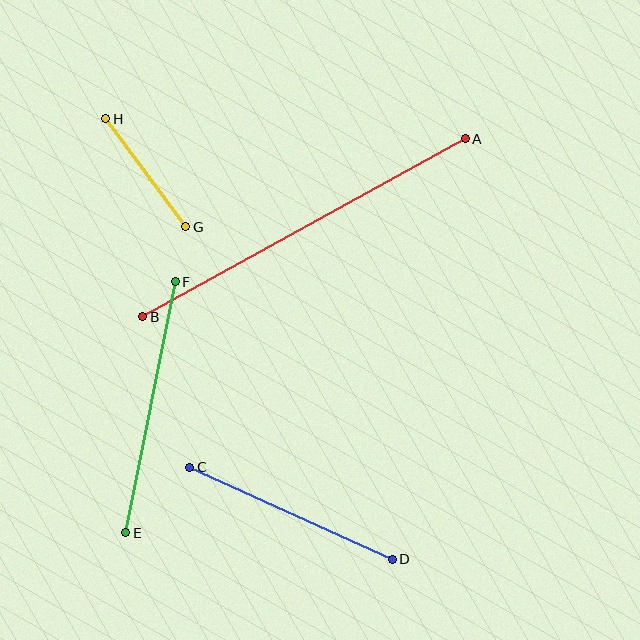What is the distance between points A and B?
The distance is approximately 369 pixels.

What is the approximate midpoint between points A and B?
The midpoint is at approximately (304, 228) pixels.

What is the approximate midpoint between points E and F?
The midpoint is at approximately (150, 407) pixels.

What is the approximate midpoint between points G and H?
The midpoint is at approximately (146, 173) pixels.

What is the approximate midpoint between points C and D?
The midpoint is at approximately (291, 513) pixels.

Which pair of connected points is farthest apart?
Points A and B are farthest apart.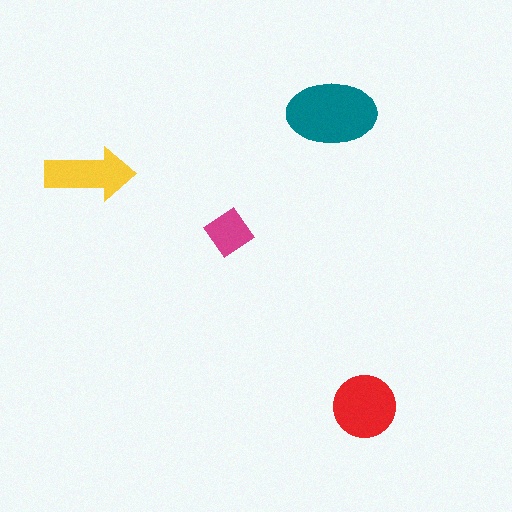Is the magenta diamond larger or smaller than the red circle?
Smaller.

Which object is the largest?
The teal ellipse.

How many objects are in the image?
There are 4 objects in the image.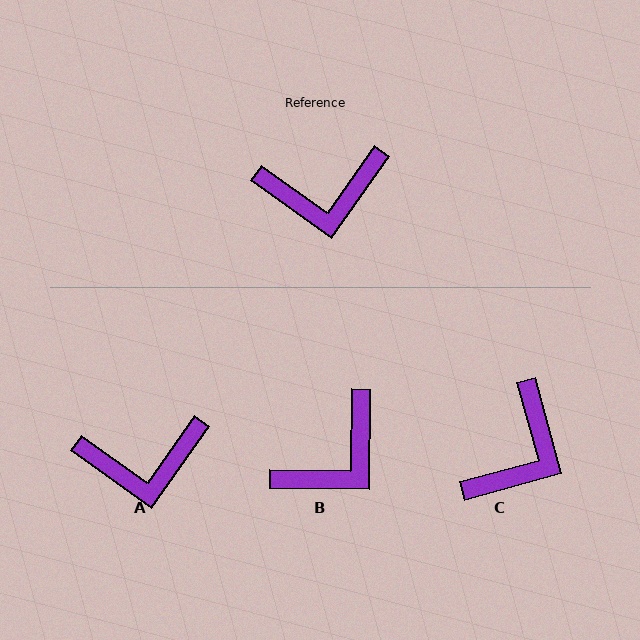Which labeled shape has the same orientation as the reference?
A.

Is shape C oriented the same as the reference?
No, it is off by about 51 degrees.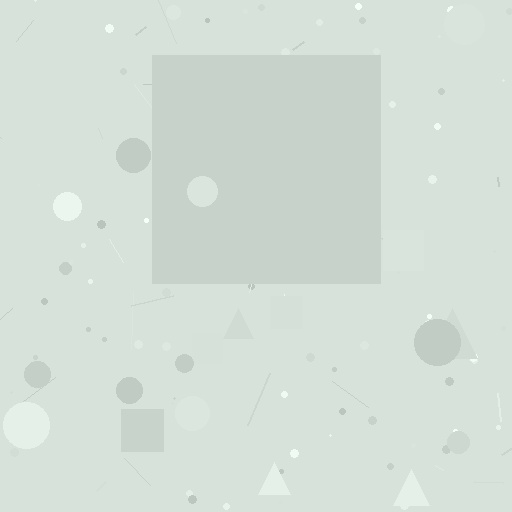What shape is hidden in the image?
A square is hidden in the image.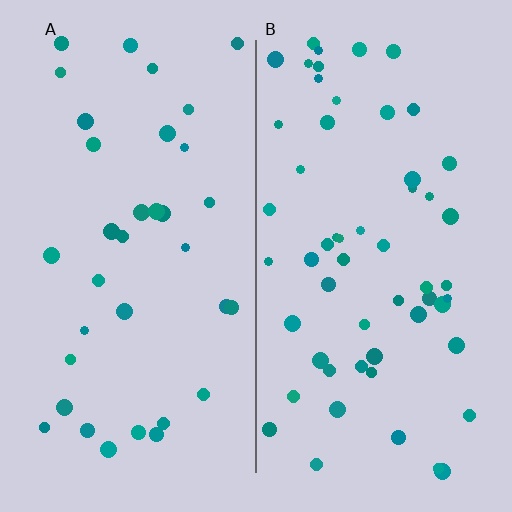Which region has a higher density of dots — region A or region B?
B (the right).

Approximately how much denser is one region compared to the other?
Approximately 1.6× — region B over region A.